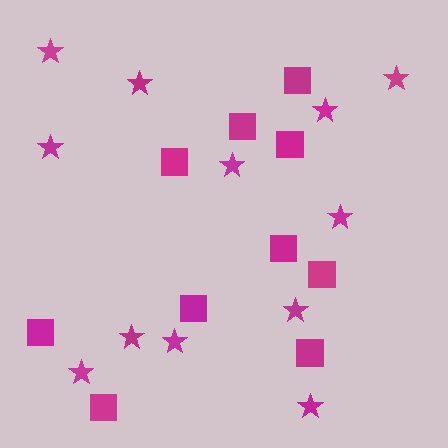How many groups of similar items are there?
There are 2 groups: one group of squares (10) and one group of stars (12).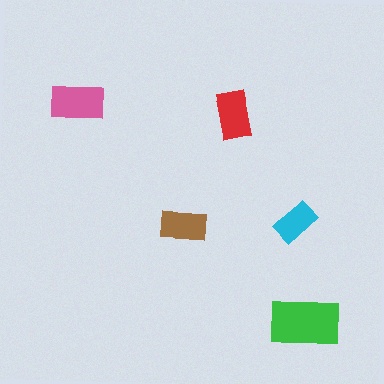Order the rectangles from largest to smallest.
the green one, the pink one, the red one, the brown one, the cyan one.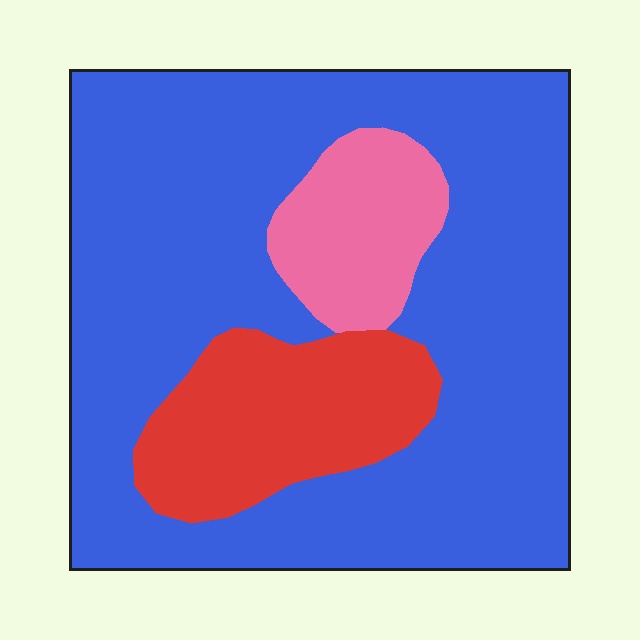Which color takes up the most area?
Blue, at roughly 75%.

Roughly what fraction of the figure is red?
Red takes up less than a sixth of the figure.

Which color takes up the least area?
Pink, at roughly 10%.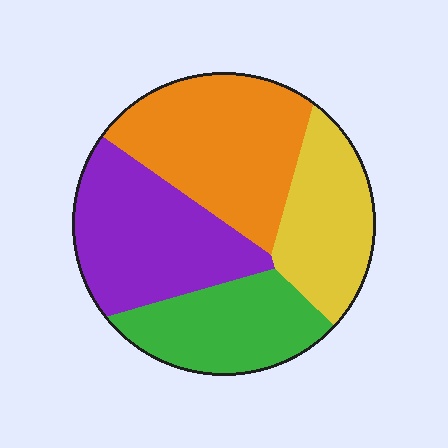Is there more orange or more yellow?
Orange.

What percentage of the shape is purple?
Purple takes up about one quarter (1/4) of the shape.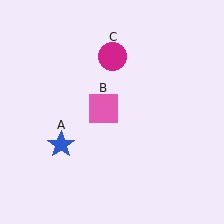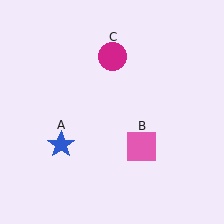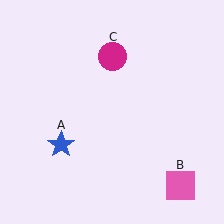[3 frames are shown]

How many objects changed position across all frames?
1 object changed position: pink square (object B).